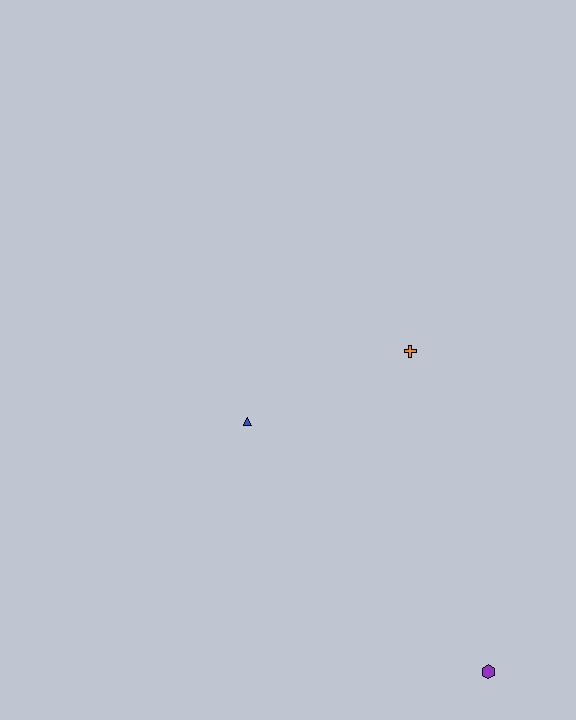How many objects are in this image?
There are 3 objects.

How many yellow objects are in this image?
There are no yellow objects.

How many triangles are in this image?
There is 1 triangle.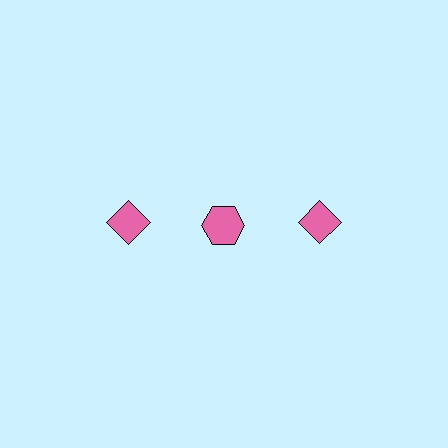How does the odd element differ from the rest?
It has a different shape: hexagon instead of diamond.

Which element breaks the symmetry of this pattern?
The pink hexagon in the top row, second from left column breaks the symmetry. All other shapes are pink diamonds.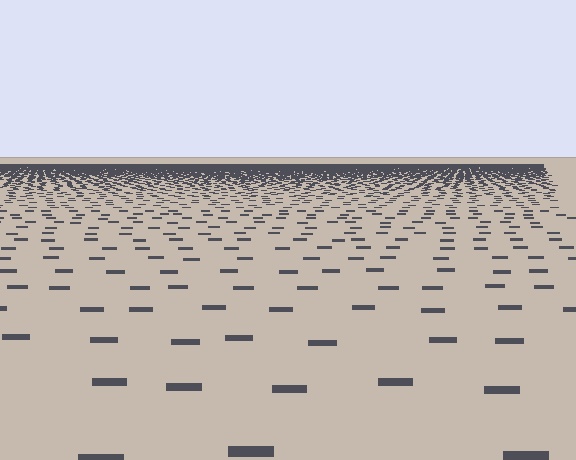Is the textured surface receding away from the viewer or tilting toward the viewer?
The surface is receding away from the viewer. Texture elements get smaller and denser toward the top.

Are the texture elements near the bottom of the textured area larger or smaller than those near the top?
Larger. Near the bottom, elements are closer to the viewer and appear at a bigger on-screen size.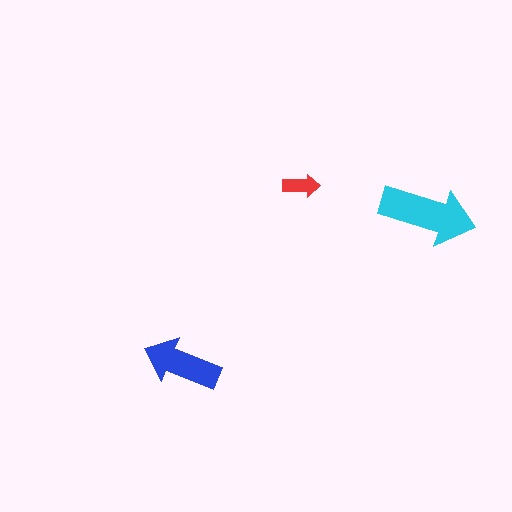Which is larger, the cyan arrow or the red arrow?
The cyan one.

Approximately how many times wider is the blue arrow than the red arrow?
About 2 times wider.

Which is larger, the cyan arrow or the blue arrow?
The cyan one.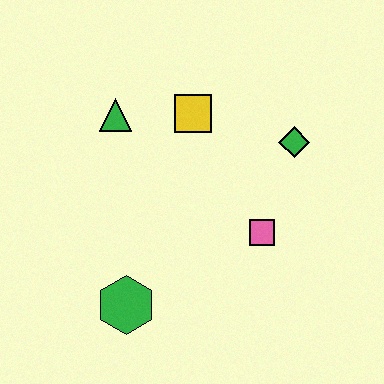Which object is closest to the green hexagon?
The pink square is closest to the green hexagon.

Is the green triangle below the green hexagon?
No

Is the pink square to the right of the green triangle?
Yes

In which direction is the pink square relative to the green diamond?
The pink square is below the green diamond.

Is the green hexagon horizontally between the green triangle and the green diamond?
Yes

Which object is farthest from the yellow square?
The green hexagon is farthest from the yellow square.